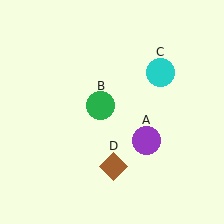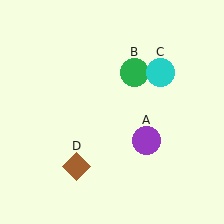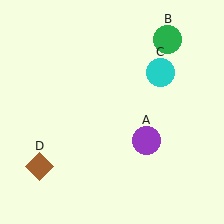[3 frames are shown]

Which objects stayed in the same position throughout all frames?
Purple circle (object A) and cyan circle (object C) remained stationary.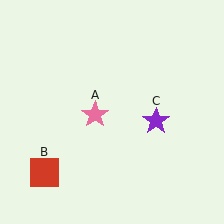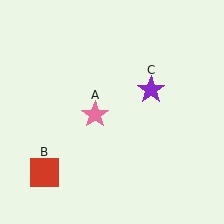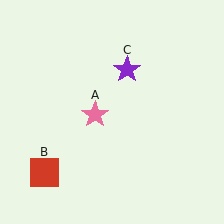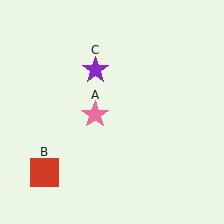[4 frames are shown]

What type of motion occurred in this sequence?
The purple star (object C) rotated counterclockwise around the center of the scene.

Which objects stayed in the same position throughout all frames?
Pink star (object A) and red square (object B) remained stationary.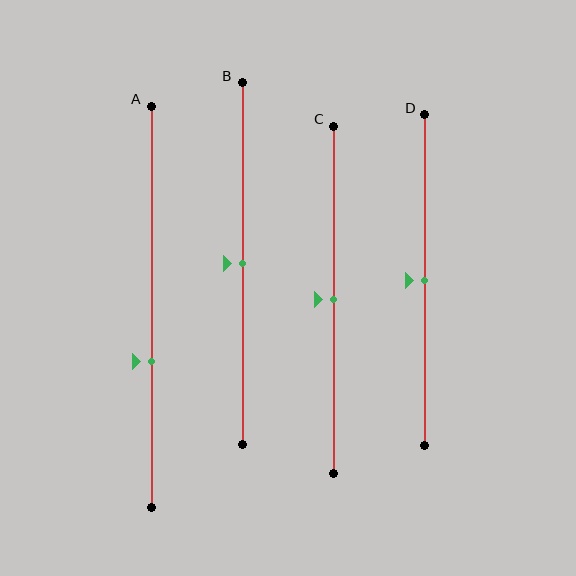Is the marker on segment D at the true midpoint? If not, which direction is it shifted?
Yes, the marker on segment D is at the true midpoint.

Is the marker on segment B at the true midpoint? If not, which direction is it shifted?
Yes, the marker on segment B is at the true midpoint.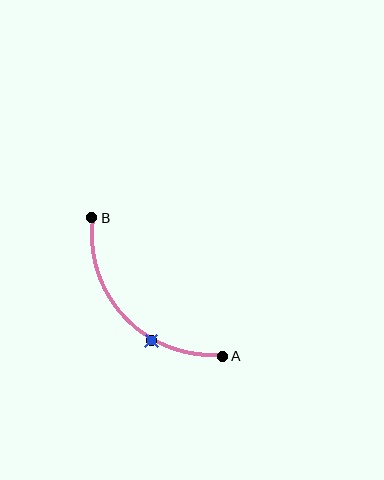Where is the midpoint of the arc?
The arc midpoint is the point on the curve farthest from the straight line joining A and B. It sits below and to the left of that line.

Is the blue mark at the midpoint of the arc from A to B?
No. The blue mark lies on the arc but is closer to endpoint A. The arc midpoint would be at the point on the curve equidistant along the arc from both A and B.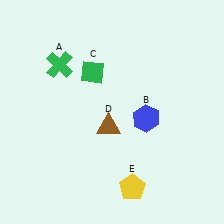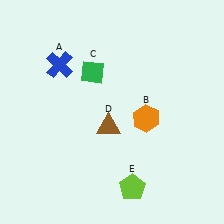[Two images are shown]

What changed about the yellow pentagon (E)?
In Image 1, E is yellow. In Image 2, it changed to lime.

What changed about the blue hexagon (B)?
In Image 1, B is blue. In Image 2, it changed to orange.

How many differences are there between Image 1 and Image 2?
There are 3 differences between the two images.